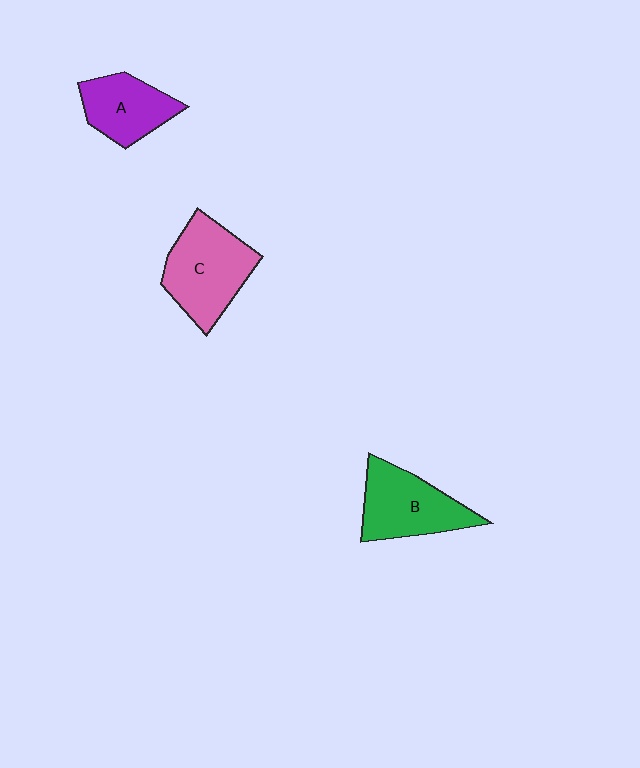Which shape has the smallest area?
Shape A (purple).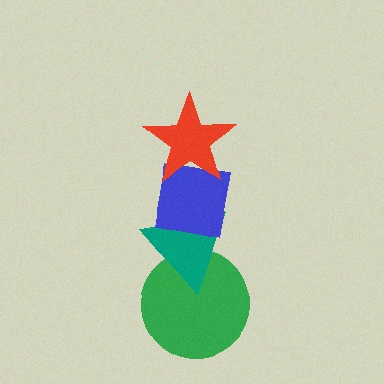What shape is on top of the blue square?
The red star is on top of the blue square.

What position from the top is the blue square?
The blue square is 2nd from the top.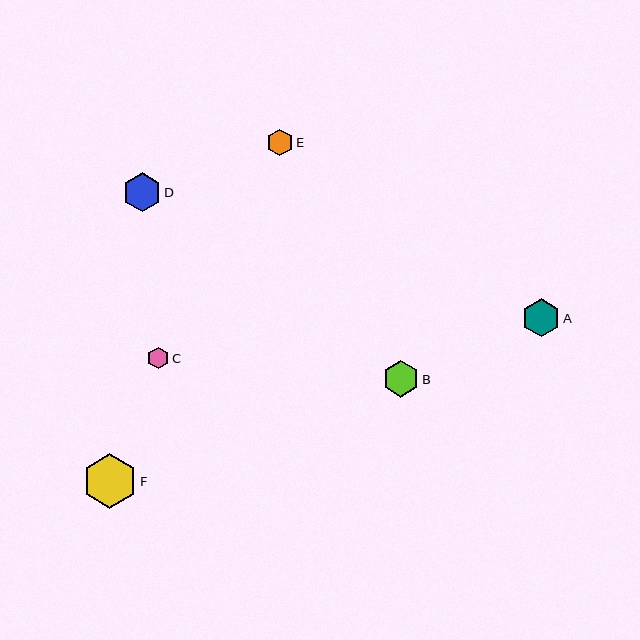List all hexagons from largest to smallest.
From largest to smallest: F, D, A, B, E, C.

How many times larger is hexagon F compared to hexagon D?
Hexagon F is approximately 1.4 times the size of hexagon D.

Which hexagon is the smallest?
Hexagon C is the smallest with a size of approximately 22 pixels.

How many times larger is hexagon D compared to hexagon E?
Hexagon D is approximately 1.5 times the size of hexagon E.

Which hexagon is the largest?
Hexagon F is the largest with a size of approximately 55 pixels.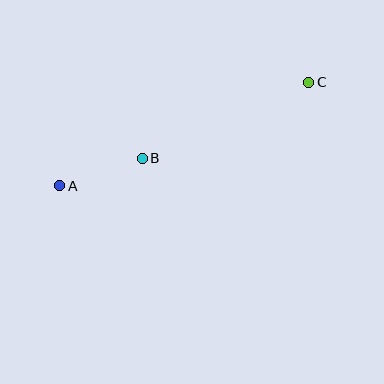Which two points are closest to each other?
Points A and B are closest to each other.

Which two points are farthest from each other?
Points A and C are farthest from each other.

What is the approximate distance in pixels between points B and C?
The distance between B and C is approximately 183 pixels.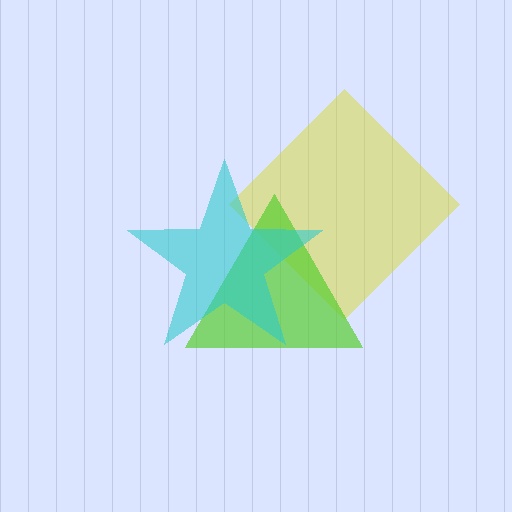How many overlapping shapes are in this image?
There are 3 overlapping shapes in the image.